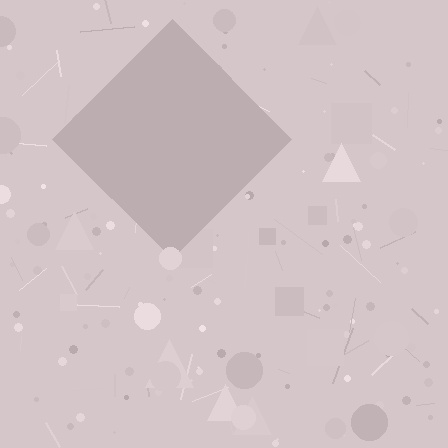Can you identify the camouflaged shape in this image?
The camouflaged shape is a diamond.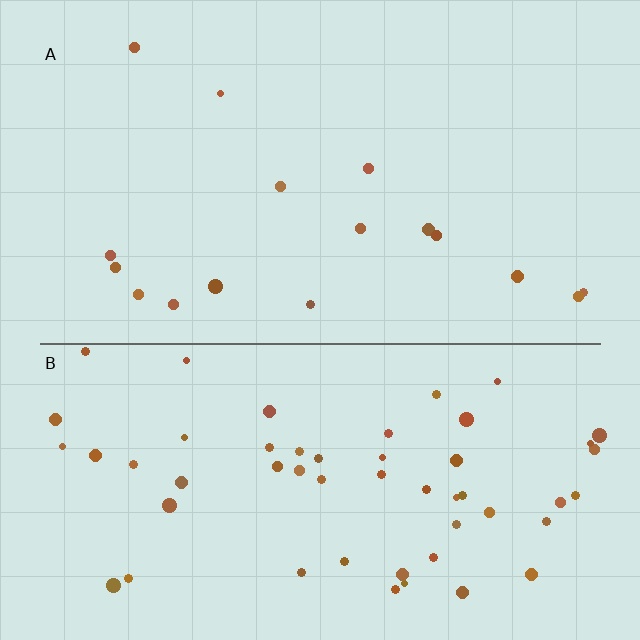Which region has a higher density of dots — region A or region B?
B (the bottom).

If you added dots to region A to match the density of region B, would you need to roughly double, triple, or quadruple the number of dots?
Approximately triple.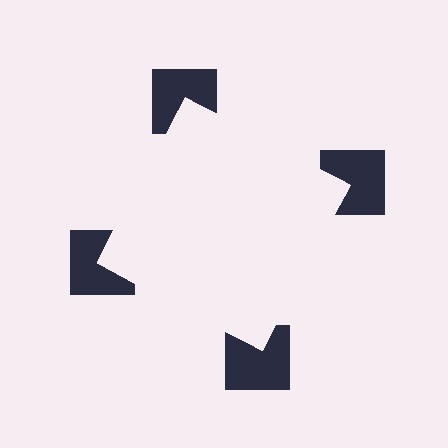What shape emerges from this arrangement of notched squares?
An illusory square — its edges are inferred from the aligned wedge cuts in the notched squares, not physically drawn.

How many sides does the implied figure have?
4 sides.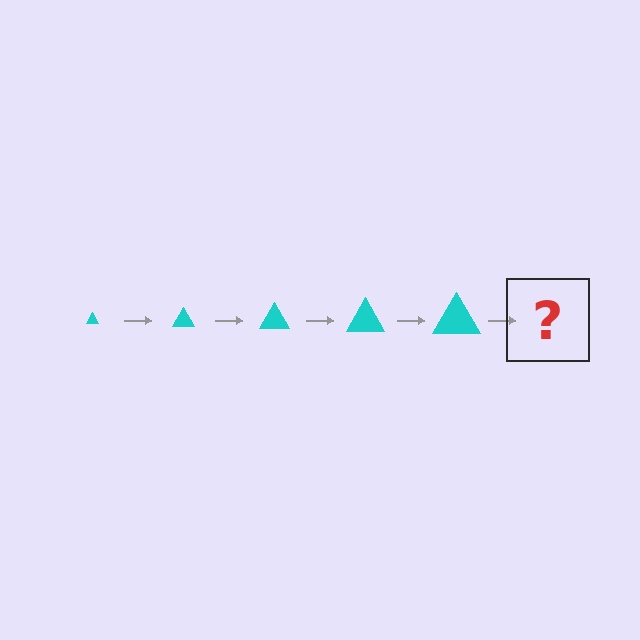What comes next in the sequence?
The next element should be a cyan triangle, larger than the previous one.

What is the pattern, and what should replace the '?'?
The pattern is that the triangle gets progressively larger each step. The '?' should be a cyan triangle, larger than the previous one.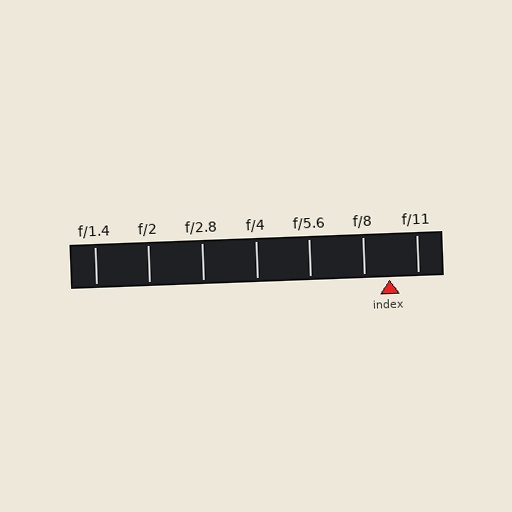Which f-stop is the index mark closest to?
The index mark is closest to f/8.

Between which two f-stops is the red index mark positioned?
The index mark is between f/8 and f/11.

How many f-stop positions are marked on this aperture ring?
There are 7 f-stop positions marked.